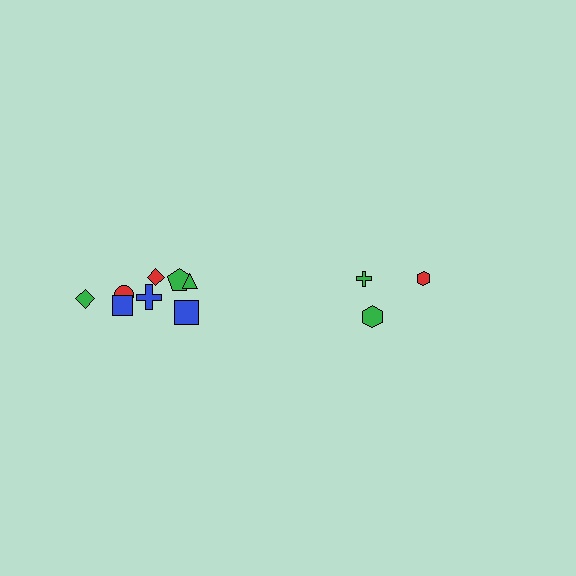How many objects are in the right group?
There are 3 objects.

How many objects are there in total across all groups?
There are 11 objects.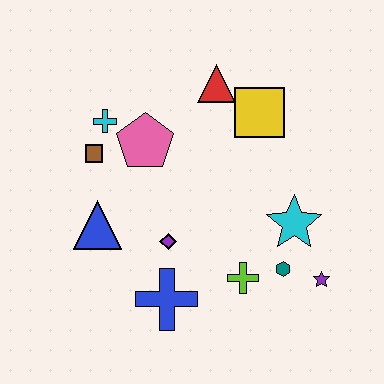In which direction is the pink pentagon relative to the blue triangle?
The pink pentagon is above the blue triangle.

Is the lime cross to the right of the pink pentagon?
Yes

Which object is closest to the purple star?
The teal hexagon is closest to the purple star.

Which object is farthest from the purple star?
The cyan cross is farthest from the purple star.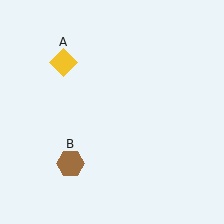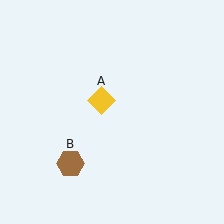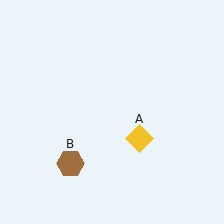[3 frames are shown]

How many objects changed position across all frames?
1 object changed position: yellow diamond (object A).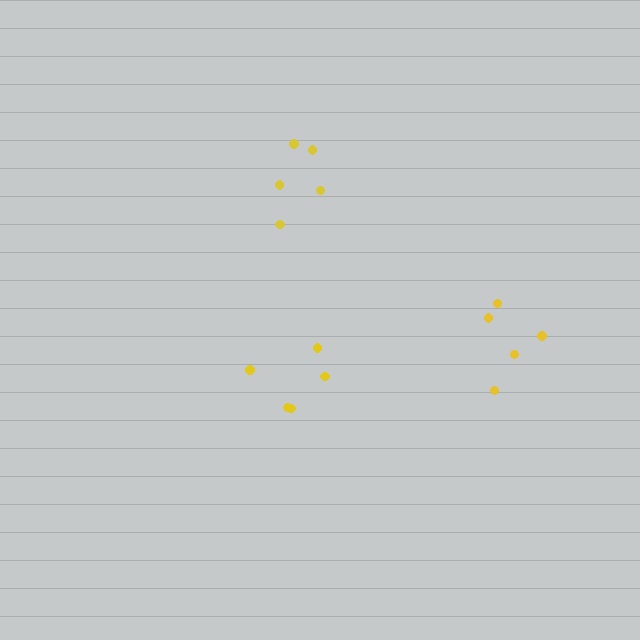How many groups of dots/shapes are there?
There are 3 groups.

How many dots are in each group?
Group 1: 5 dots, Group 2: 5 dots, Group 3: 5 dots (15 total).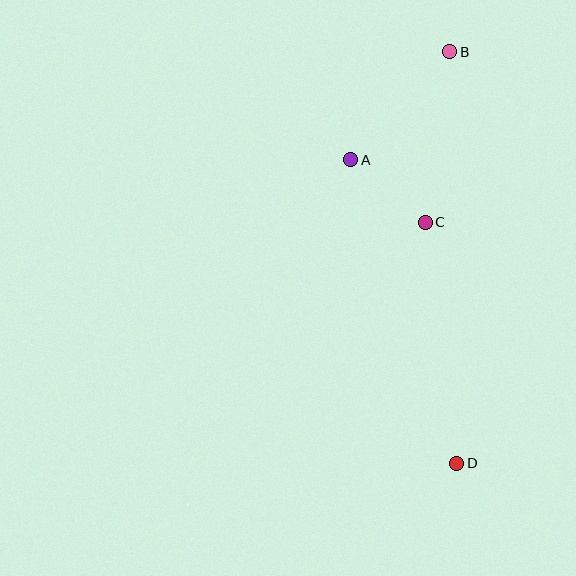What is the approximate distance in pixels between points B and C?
The distance between B and C is approximately 172 pixels.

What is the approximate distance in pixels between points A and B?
The distance between A and B is approximately 146 pixels.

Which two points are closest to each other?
Points A and C are closest to each other.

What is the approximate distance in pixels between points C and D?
The distance between C and D is approximately 243 pixels.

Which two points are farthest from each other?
Points B and D are farthest from each other.